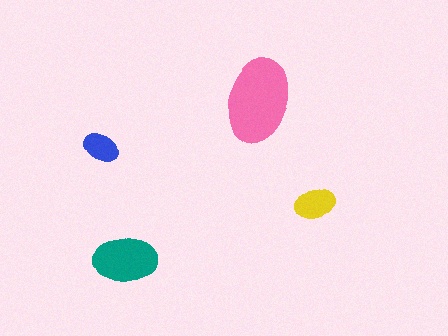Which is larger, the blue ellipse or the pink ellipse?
The pink one.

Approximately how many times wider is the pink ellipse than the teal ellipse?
About 1.5 times wider.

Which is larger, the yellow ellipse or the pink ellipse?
The pink one.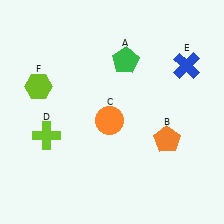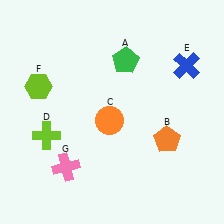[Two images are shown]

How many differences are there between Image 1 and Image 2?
There is 1 difference between the two images.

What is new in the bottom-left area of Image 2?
A pink cross (G) was added in the bottom-left area of Image 2.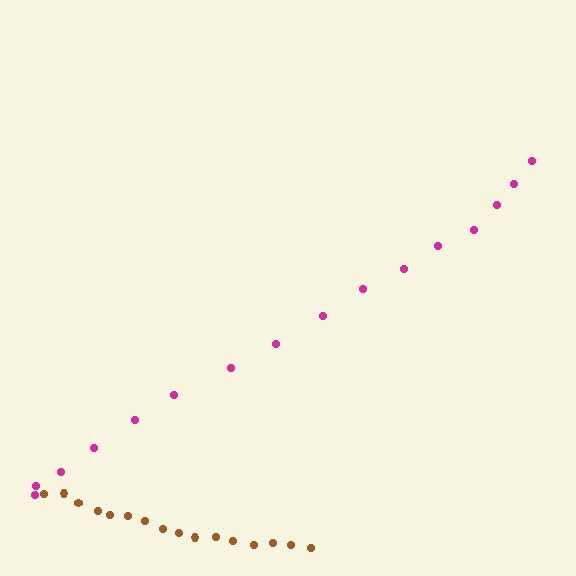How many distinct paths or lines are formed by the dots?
There are 2 distinct paths.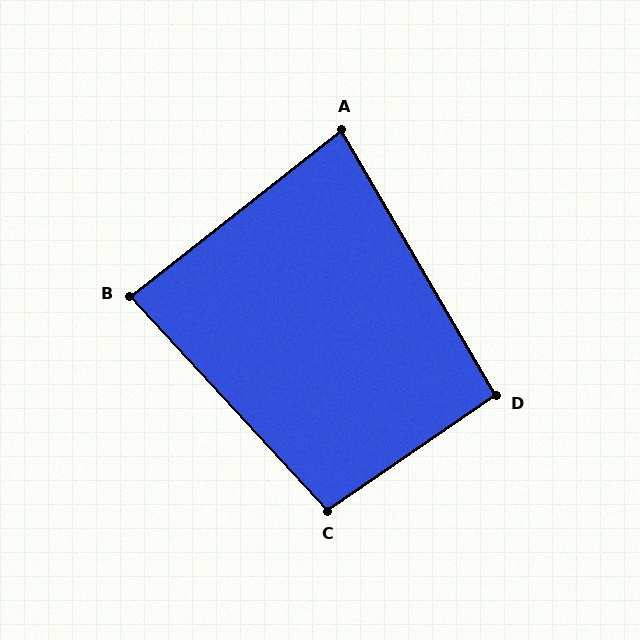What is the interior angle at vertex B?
Approximately 86 degrees (approximately right).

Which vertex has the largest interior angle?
C, at approximately 98 degrees.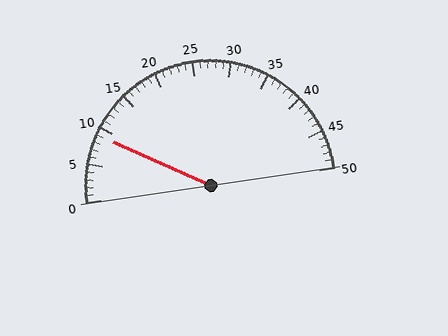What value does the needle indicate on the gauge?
The needle indicates approximately 9.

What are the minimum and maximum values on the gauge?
The gauge ranges from 0 to 50.